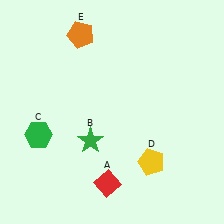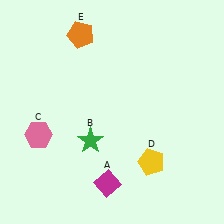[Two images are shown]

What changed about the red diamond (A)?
In Image 1, A is red. In Image 2, it changed to magenta.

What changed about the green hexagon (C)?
In Image 1, C is green. In Image 2, it changed to pink.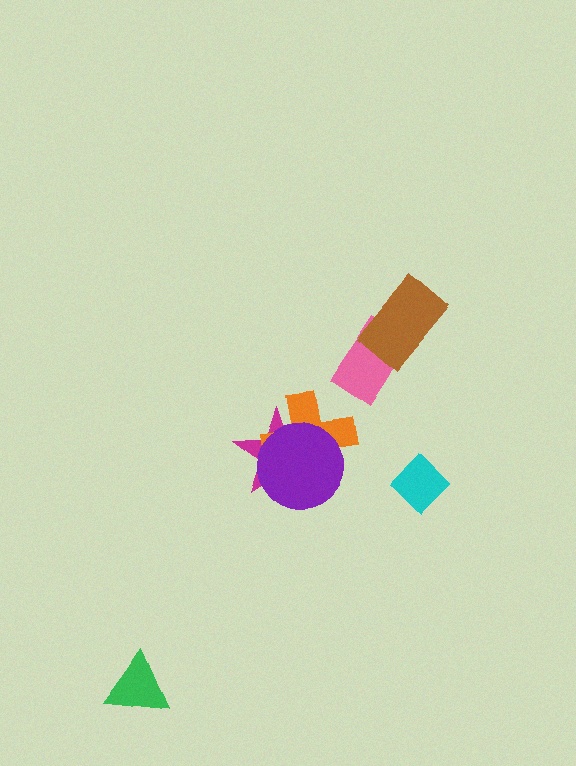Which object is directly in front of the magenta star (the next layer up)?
The orange cross is directly in front of the magenta star.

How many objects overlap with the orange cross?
2 objects overlap with the orange cross.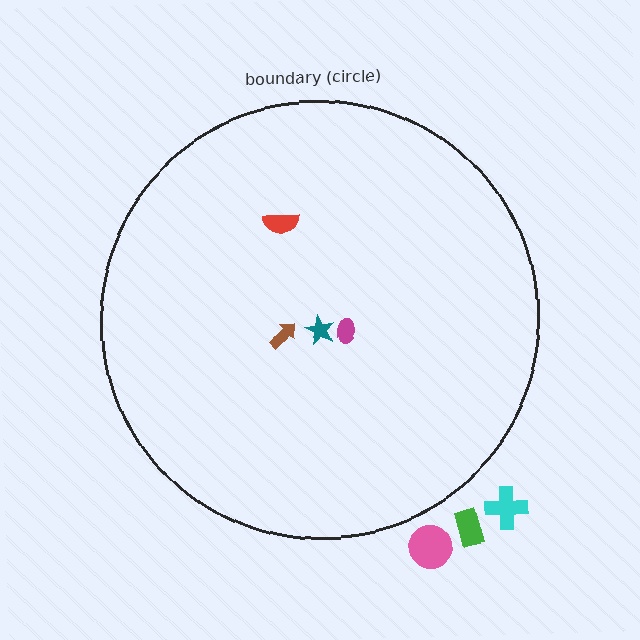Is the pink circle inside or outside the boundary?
Outside.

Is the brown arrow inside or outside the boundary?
Inside.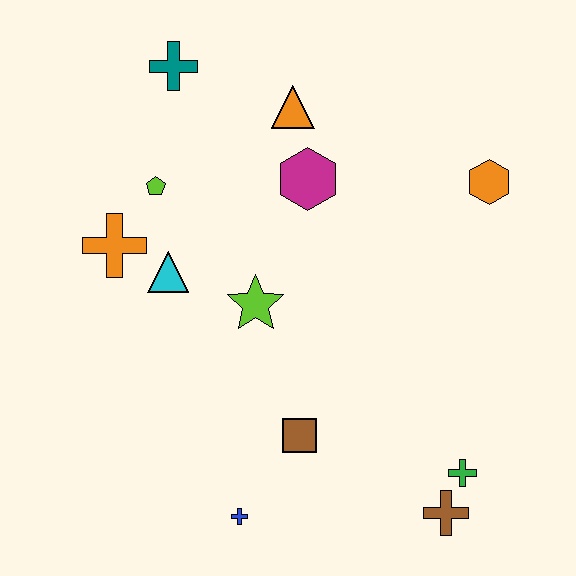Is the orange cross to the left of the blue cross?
Yes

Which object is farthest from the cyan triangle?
The brown cross is farthest from the cyan triangle.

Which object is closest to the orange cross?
The cyan triangle is closest to the orange cross.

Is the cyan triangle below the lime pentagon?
Yes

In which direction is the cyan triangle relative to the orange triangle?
The cyan triangle is below the orange triangle.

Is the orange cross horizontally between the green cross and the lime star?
No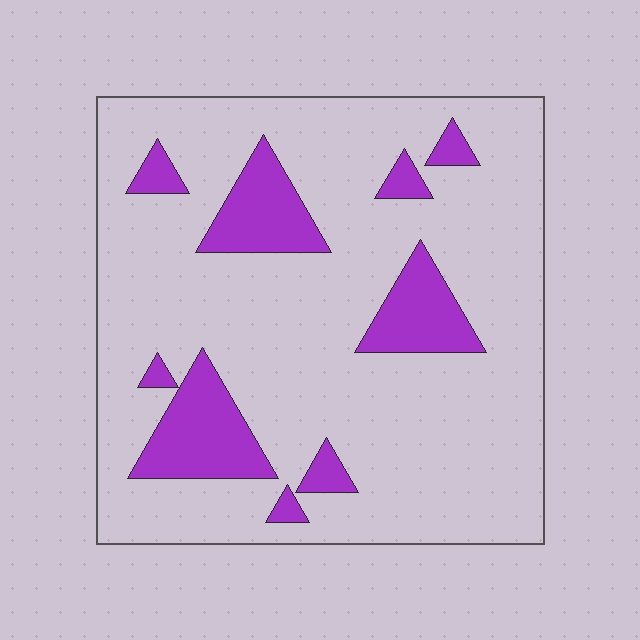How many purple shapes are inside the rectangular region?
9.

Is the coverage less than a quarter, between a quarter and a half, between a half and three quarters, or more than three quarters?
Less than a quarter.